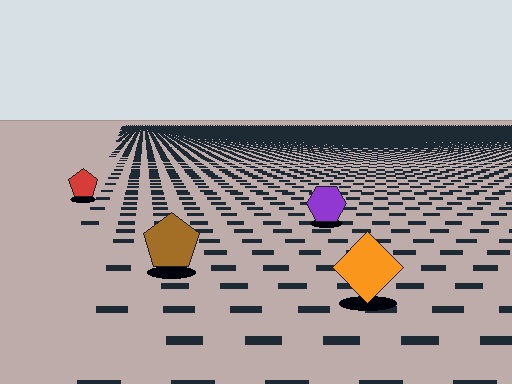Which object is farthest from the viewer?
The red pentagon is farthest from the viewer. It appears smaller and the ground texture around it is denser.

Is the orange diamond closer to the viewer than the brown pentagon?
Yes. The orange diamond is closer — you can tell from the texture gradient: the ground texture is coarser near it.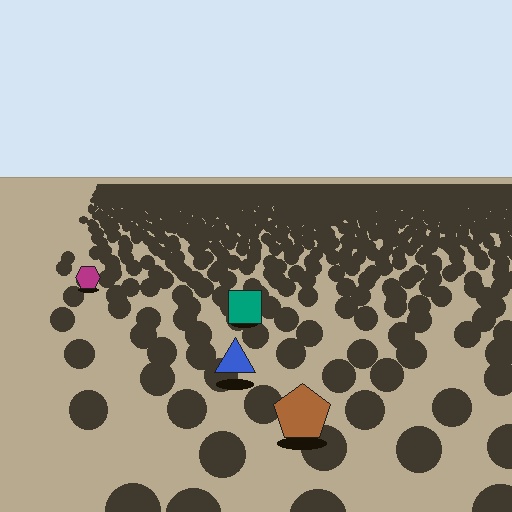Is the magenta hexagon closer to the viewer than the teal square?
No. The teal square is closer — you can tell from the texture gradient: the ground texture is coarser near it.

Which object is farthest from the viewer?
The magenta hexagon is farthest from the viewer. It appears smaller and the ground texture around it is denser.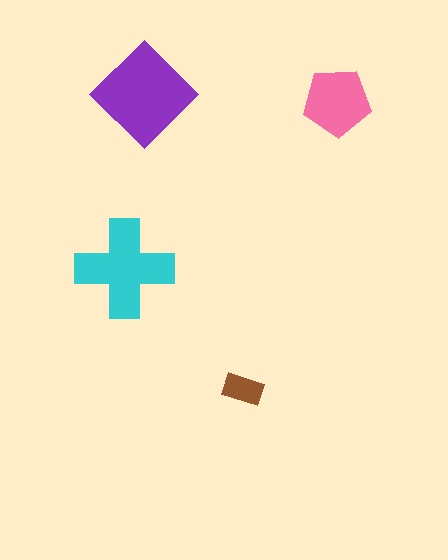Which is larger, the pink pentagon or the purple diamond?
The purple diamond.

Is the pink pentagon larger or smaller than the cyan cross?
Smaller.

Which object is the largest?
The purple diamond.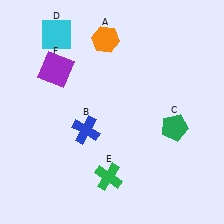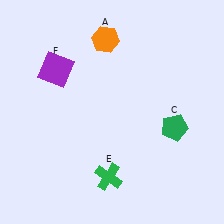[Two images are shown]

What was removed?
The cyan square (D), the blue cross (B) were removed in Image 2.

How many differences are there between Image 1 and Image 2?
There are 2 differences between the two images.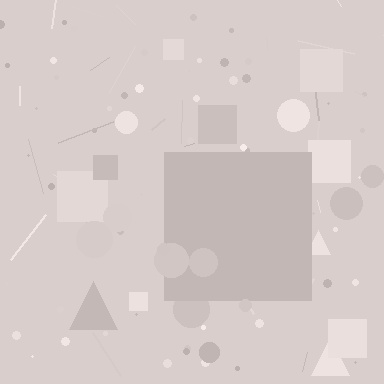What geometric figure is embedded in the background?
A square is embedded in the background.